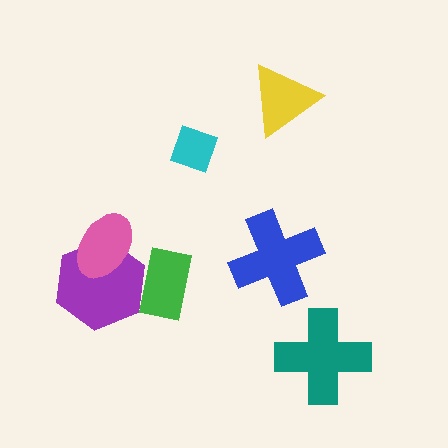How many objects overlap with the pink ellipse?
1 object overlaps with the pink ellipse.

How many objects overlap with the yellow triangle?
0 objects overlap with the yellow triangle.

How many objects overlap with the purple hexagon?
2 objects overlap with the purple hexagon.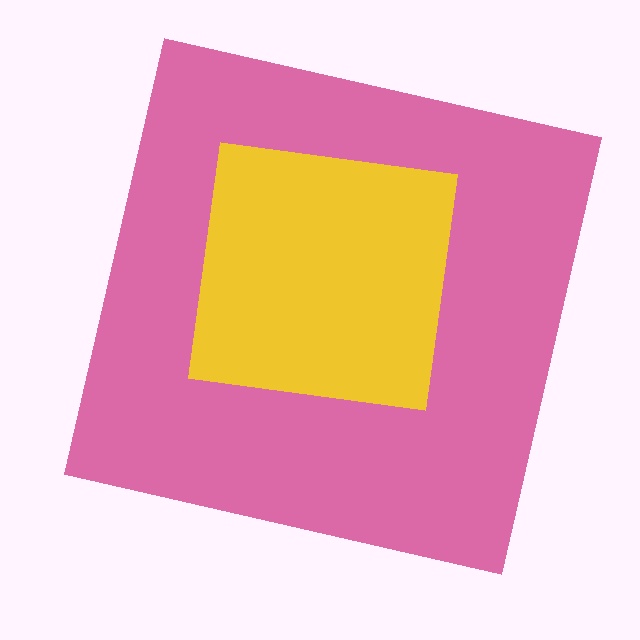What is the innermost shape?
The yellow square.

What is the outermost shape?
The pink square.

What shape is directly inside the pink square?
The yellow square.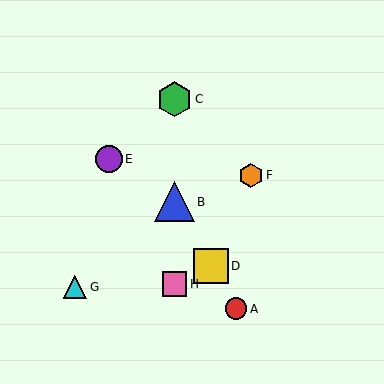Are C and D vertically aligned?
No, C is at x≈174 and D is at x≈211.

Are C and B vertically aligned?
Yes, both are at x≈174.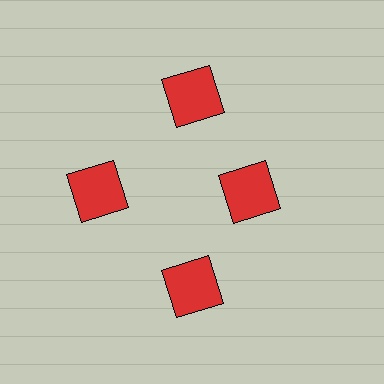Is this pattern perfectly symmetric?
No. The 4 red squares are arranged in a ring, but one element near the 3 o'clock position is pulled inward toward the center, breaking the 4-fold rotational symmetry.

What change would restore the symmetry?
The symmetry would be restored by moving it outward, back onto the ring so that all 4 squares sit at equal angles and equal distance from the center.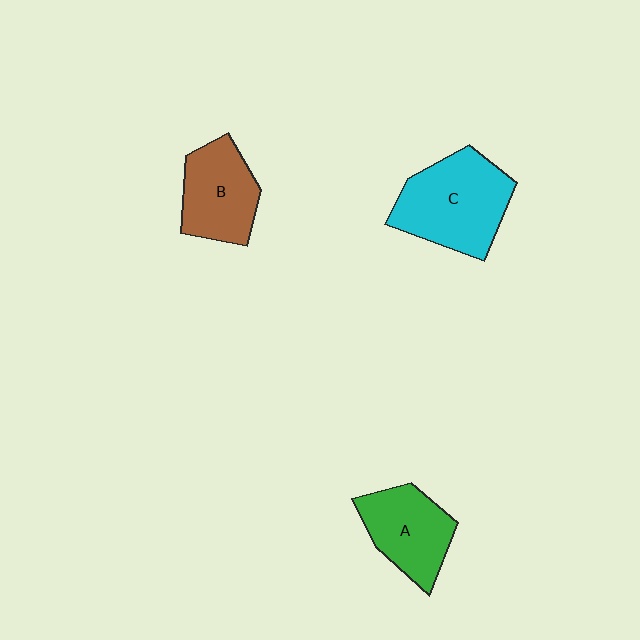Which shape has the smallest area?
Shape A (green).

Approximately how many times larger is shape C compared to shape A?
Approximately 1.4 times.